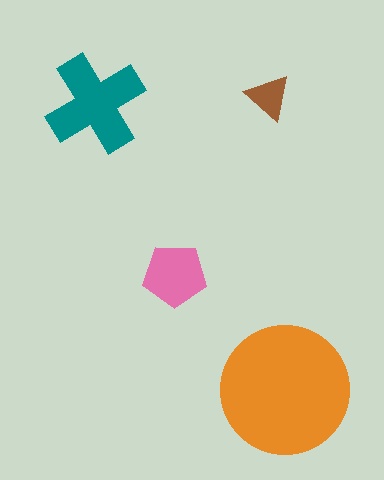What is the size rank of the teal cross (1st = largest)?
2nd.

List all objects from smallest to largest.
The brown triangle, the pink pentagon, the teal cross, the orange circle.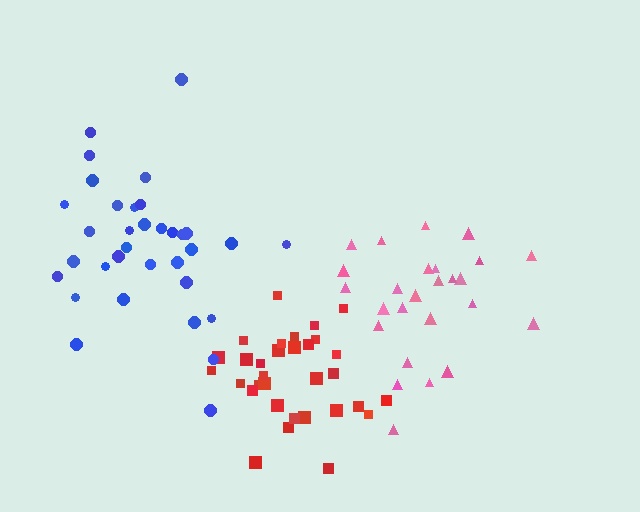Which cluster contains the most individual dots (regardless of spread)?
Blue (34).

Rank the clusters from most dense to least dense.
red, blue, pink.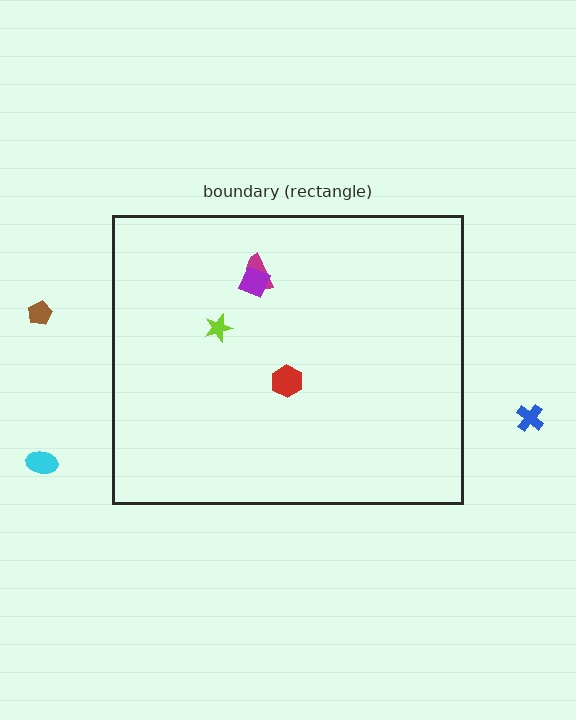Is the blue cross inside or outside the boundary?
Outside.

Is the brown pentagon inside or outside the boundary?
Outside.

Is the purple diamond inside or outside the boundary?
Inside.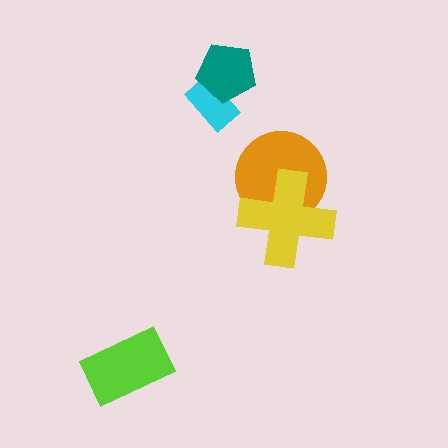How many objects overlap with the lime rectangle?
0 objects overlap with the lime rectangle.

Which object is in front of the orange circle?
The yellow cross is in front of the orange circle.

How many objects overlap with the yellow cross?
1 object overlaps with the yellow cross.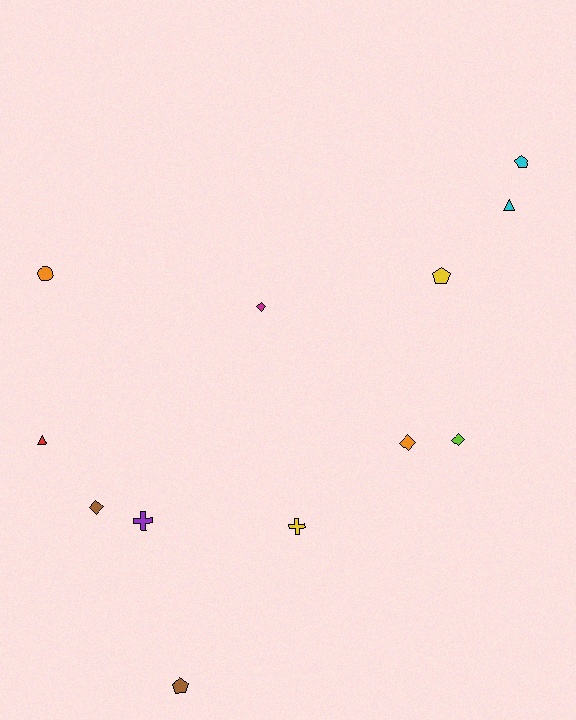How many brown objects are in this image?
There are 2 brown objects.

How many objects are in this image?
There are 12 objects.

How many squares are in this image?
There are no squares.